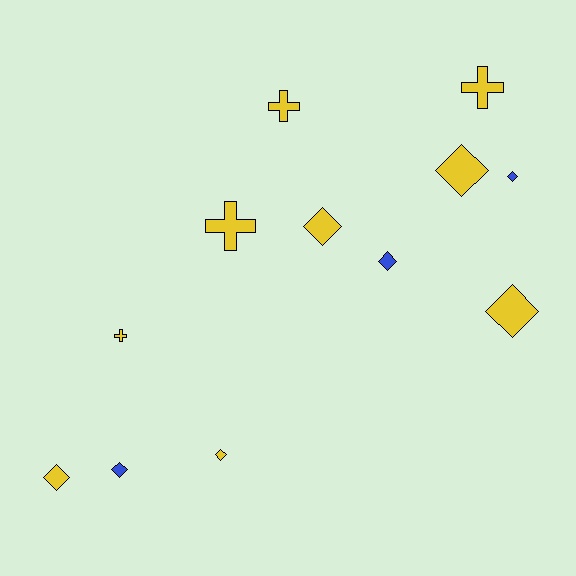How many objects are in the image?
There are 12 objects.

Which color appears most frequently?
Yellow, with 9 objects.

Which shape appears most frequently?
Diamond, with 8 objects.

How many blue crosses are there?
There are no blue crosses.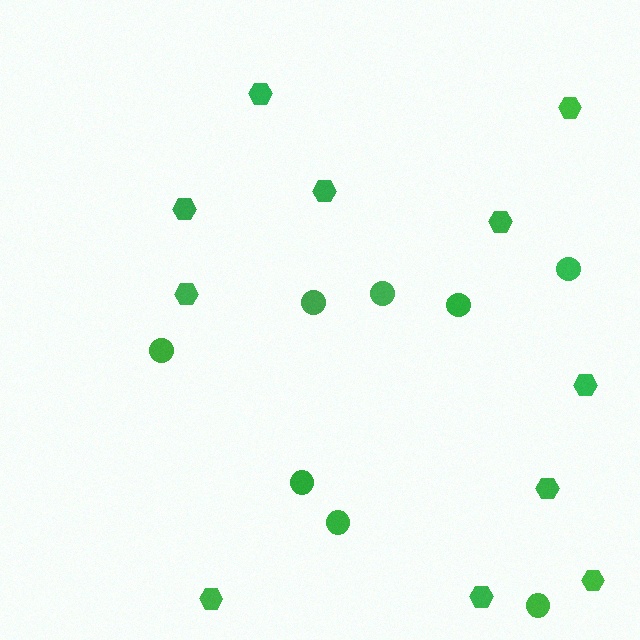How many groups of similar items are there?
There are 2 groups: one group of circles (8) and one group of hexagons (11).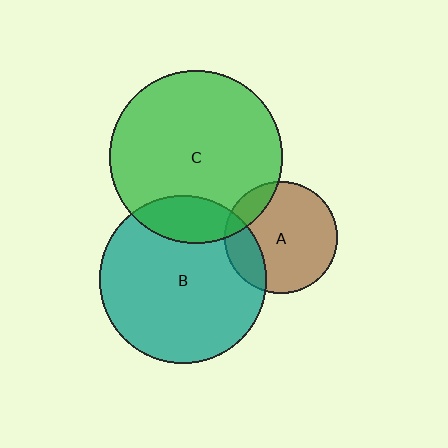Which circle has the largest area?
Circle C (green).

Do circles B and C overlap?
Yes.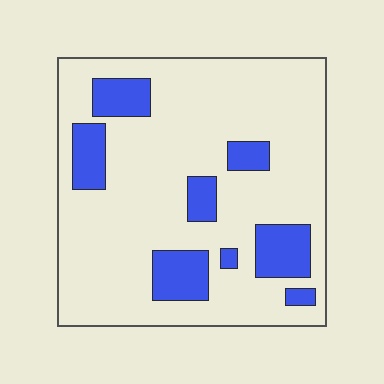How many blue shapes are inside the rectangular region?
8.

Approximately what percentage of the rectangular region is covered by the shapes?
Approximately 20%.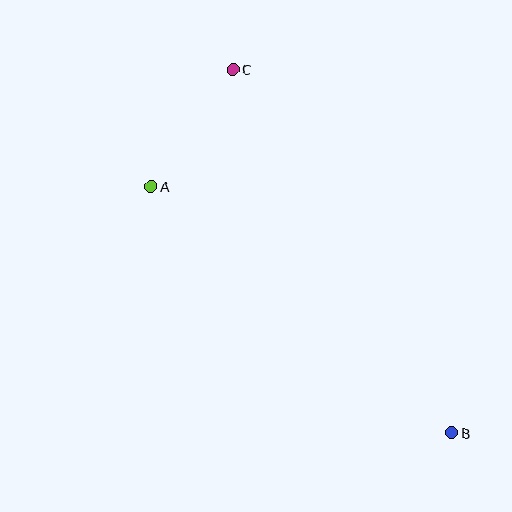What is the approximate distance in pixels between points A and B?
The distance between A and B is approximately 388 pixels.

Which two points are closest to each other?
Points A and C are closest to each other.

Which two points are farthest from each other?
Points B and C are farthest from each other.